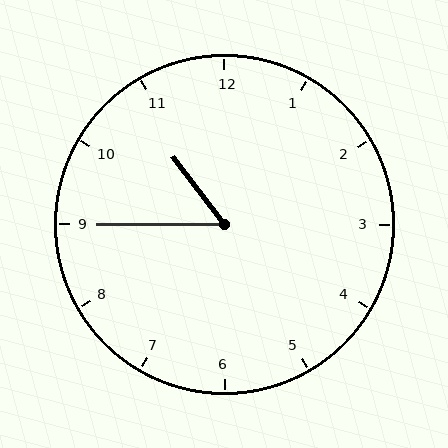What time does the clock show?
10:45.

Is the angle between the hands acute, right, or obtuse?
It is acute.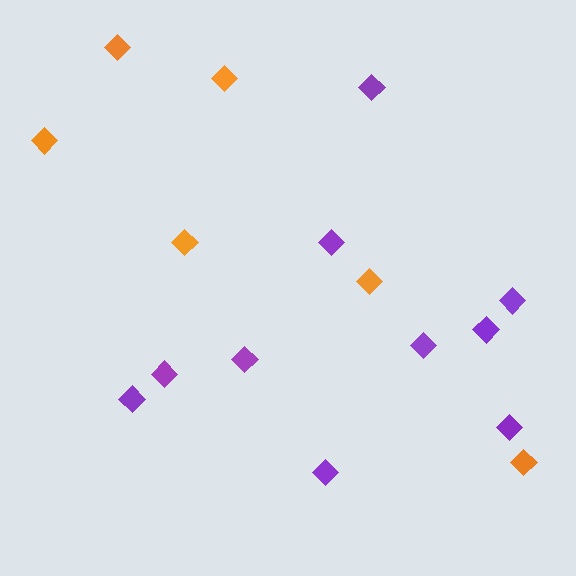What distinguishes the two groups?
There are 2 groups: one group of orange diamonds (6) and one group of purple diamonds (10).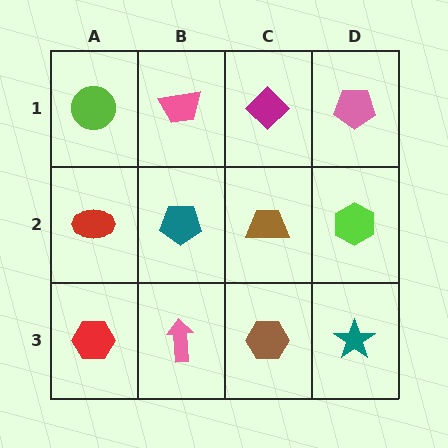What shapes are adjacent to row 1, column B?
A teal pentagon (row 2, column B), a lime circle (row 1, column A), a magenta diamond (row 1, column C).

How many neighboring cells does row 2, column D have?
3.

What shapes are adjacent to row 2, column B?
A pink trapezoid (row 1, column B), a pink arrow (row 3, column B), a red ellipse (row 2, column A), a brown trapezoid (row 2, column C).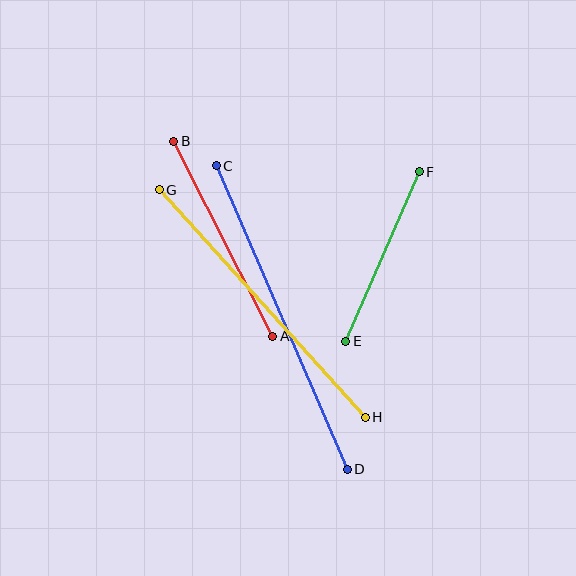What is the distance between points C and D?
The distance is approximately 331 pixels.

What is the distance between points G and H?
The distance is approximately 307 pixels.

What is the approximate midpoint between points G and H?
The midpoint is at approximately (262, 303) pixels.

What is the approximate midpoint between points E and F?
The midpoint is at approximately (382, 256) pixels.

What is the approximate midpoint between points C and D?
The midpoint is at approximately (282, 318) pixels.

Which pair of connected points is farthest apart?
Points C and D are farthest apart.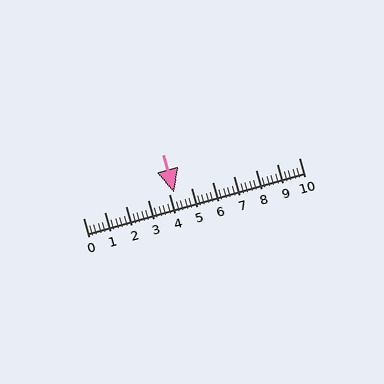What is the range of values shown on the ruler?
The ruler shows values from 0 to 10.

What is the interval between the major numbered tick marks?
The major tick marks are spaced 1 units apart.